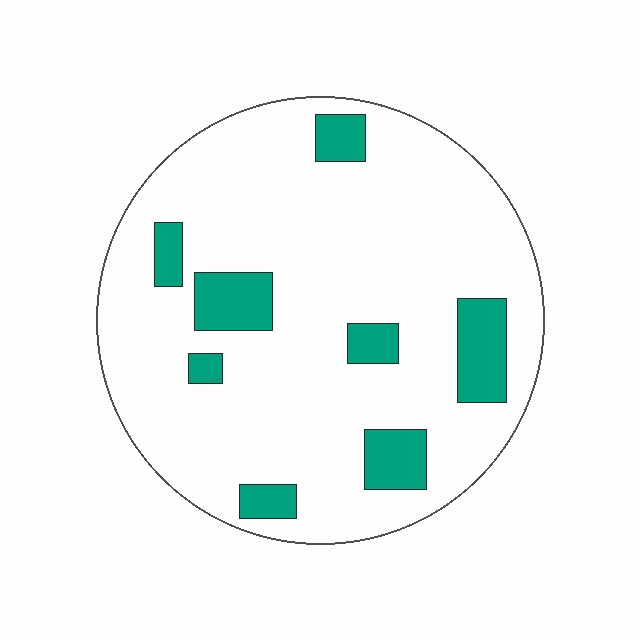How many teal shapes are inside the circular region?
8.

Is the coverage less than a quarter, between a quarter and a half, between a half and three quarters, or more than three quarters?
Less than a quarter.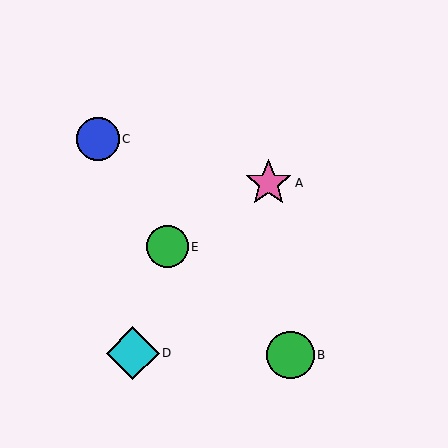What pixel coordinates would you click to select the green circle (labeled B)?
Click at (290, 355) to select the green circle B.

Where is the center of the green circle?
The center of the green circle is at (290, 355).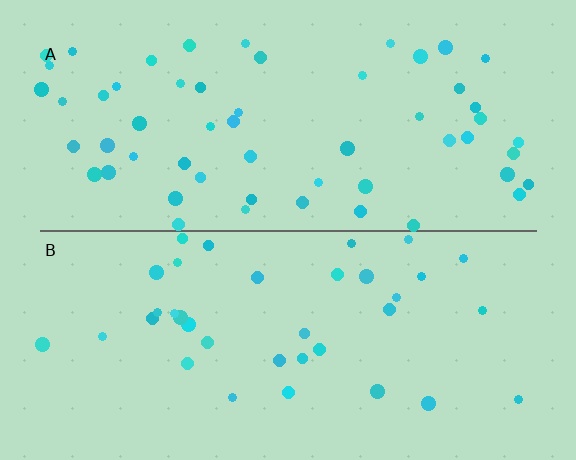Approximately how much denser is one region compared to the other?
Approximately 1.6× — region A over region B.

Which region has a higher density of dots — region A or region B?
A (the top).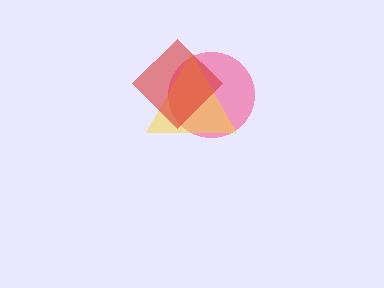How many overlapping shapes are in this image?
There are 3 overlapping shapes in the image.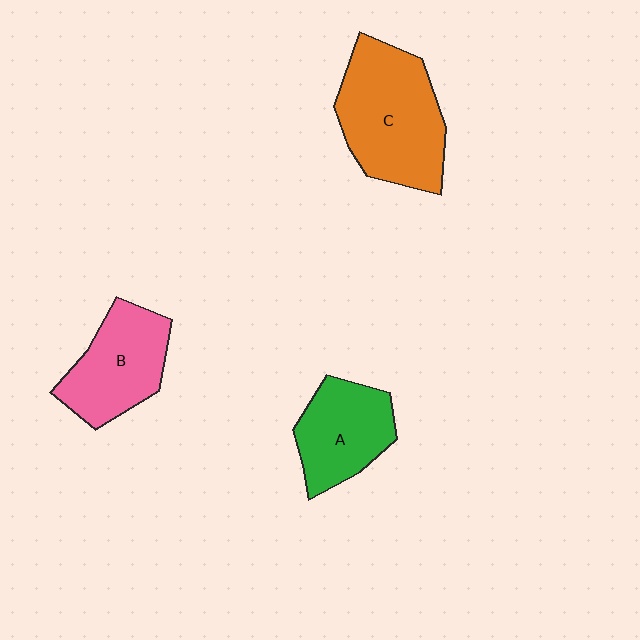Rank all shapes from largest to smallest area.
From largest to smallest: C (orange), B (pink), A (green).